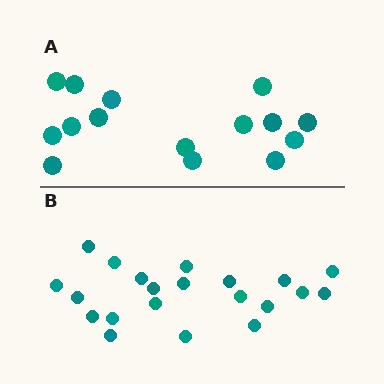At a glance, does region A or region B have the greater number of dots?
Region B (the bottom region) has more dots.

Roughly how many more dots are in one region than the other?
Region B has about 6 more dots than region A.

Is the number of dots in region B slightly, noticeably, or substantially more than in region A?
Region B has noticeably more, but not dramatically so. The ratio is roughly 1.4 to 1.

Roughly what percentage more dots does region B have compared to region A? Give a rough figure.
About 40% more.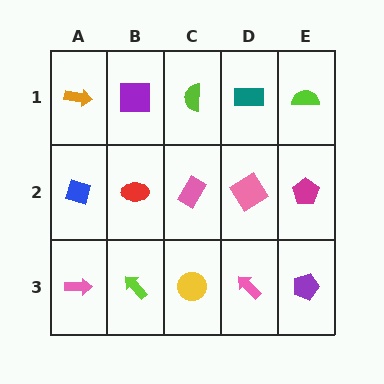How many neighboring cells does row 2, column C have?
4.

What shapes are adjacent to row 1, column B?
A red ellipse (row 2, column B), an orange arrow (row 1, column A), a lime semicircle (row 1, column C).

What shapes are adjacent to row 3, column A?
A blue diamond (row 2, column A), a lime arrow (row 3, column B).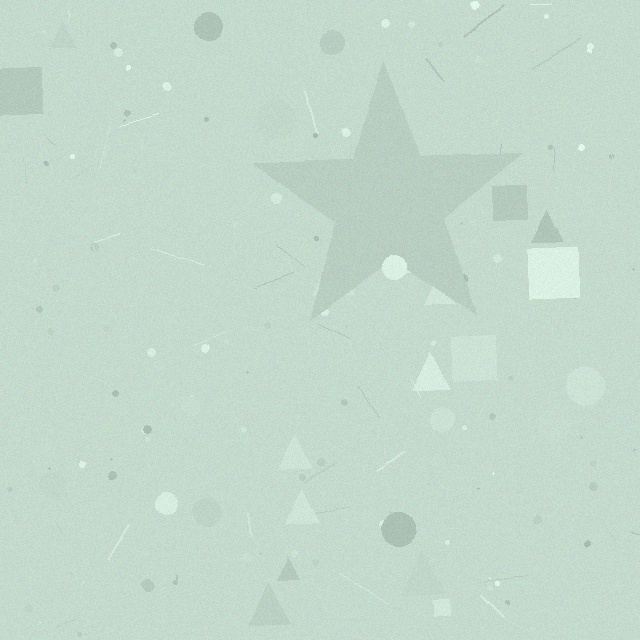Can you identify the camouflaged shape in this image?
The camouflaged shape is a star.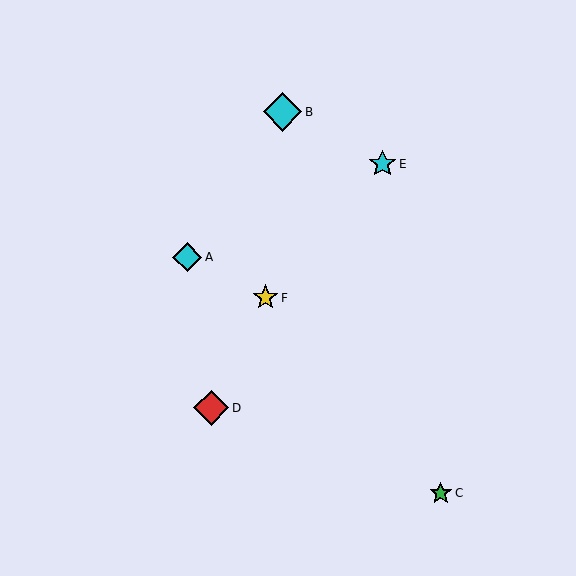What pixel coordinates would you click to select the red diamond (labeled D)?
Click at (211, 408) to select the red diamond D.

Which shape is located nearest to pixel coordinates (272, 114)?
The cyan diamond (labeled B) at (283, 112) is nearest to that location.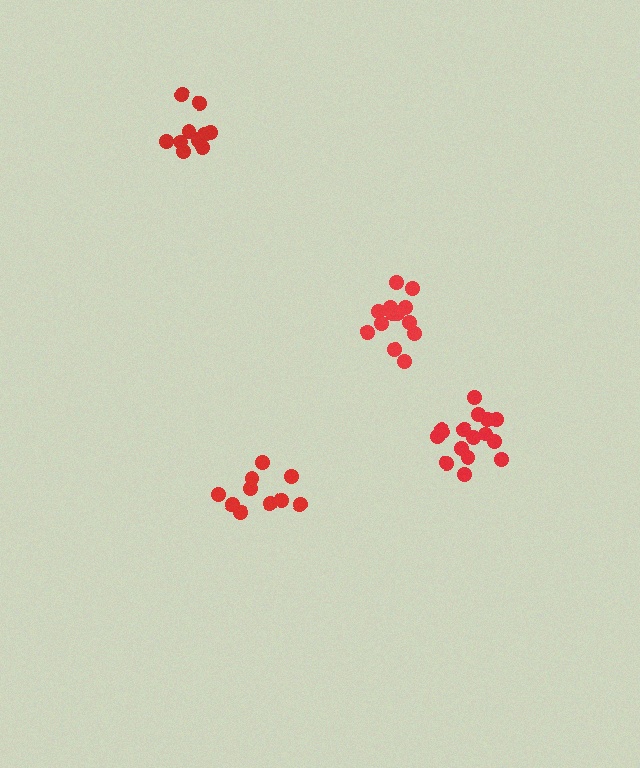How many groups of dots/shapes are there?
There are 4 groups.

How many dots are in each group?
Group 1: 14 dots, Group 2: 16 dots, Group 3: 10 dots, Group 4: 11 dots (51 total).